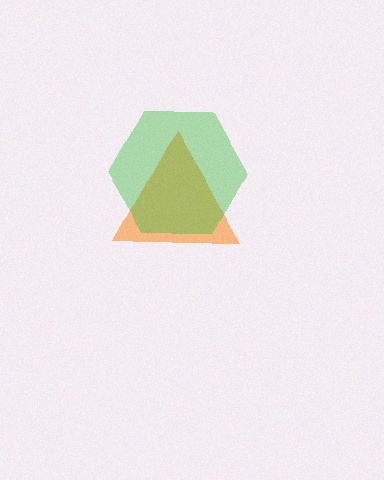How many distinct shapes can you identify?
There are 2 distinct shapes: an orange triangle, a green hexagon.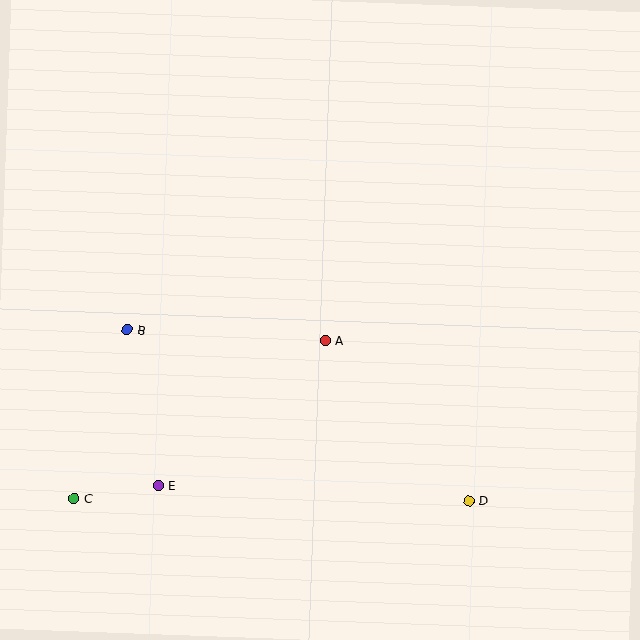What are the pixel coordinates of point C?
Point C is at (74, 498).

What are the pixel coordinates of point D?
Point D is at (469, 501).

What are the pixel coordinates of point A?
Point A is at (326, 340).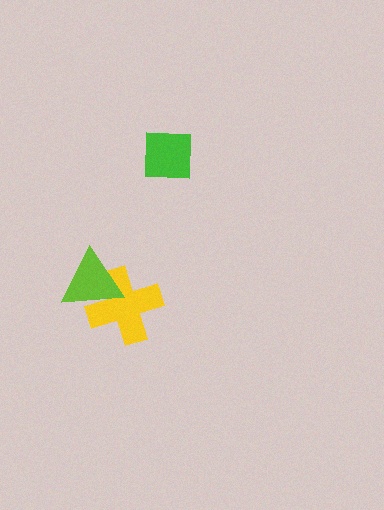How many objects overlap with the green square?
0 objects overlap with the green square.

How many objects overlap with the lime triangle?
1 object overlaps with the lime triangle.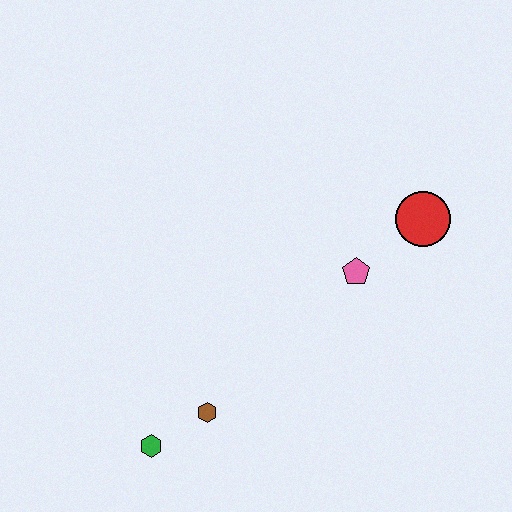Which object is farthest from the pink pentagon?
The green hexagon is farthest from the pink pentagon.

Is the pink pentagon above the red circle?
No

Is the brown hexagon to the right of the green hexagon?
Yes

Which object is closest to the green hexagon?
The brown hexagon is closest to the green hexagon.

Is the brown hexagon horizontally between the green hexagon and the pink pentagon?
Yes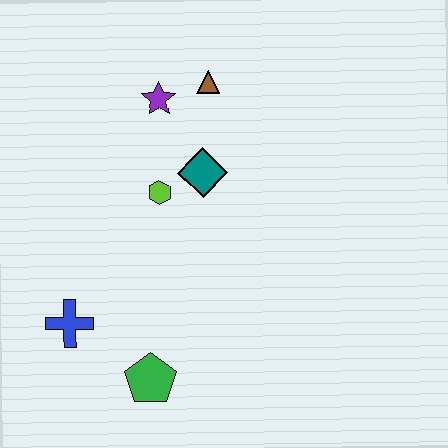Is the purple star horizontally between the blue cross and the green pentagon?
No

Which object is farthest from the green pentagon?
The brown triangle is farthest from the green pentagon.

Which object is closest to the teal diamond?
The lime hexagon is closest to the teal diamond.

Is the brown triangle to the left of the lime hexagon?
No